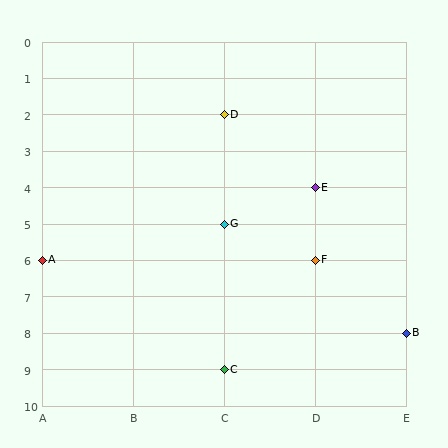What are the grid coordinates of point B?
Point B is at grid coordinates (E, 8).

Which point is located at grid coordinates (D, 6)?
Point F is at (D, 6).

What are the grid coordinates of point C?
Point C is at grid coordinates (C, 9).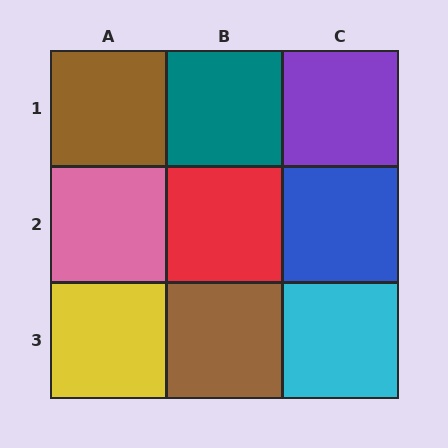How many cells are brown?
2 cells are brown.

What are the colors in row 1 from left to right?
Brown, teal, purple.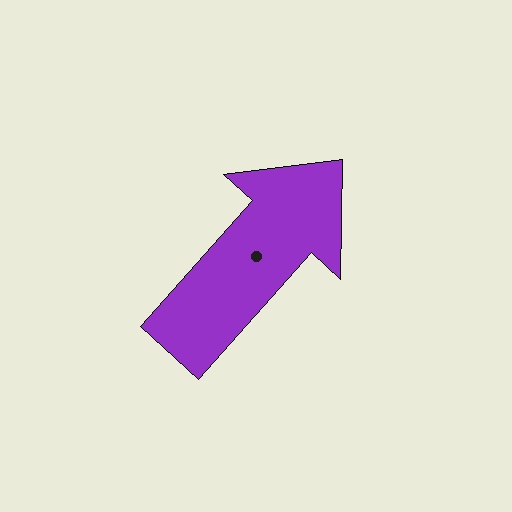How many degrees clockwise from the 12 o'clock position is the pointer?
Approximately 42 degrees.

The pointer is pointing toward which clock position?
Roughly 1 o'clock.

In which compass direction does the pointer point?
Northeast.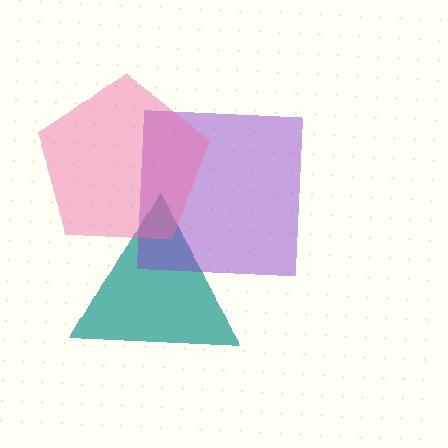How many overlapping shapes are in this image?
There are 3 overlapping shapes in the image.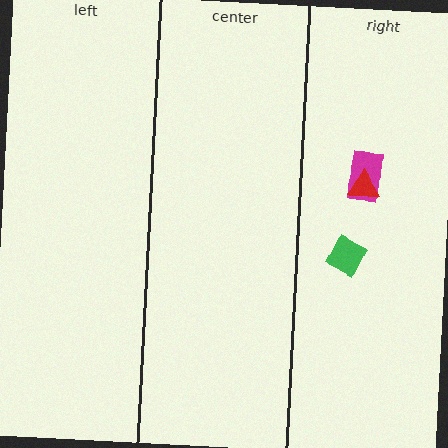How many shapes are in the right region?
3.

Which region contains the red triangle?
The right region.